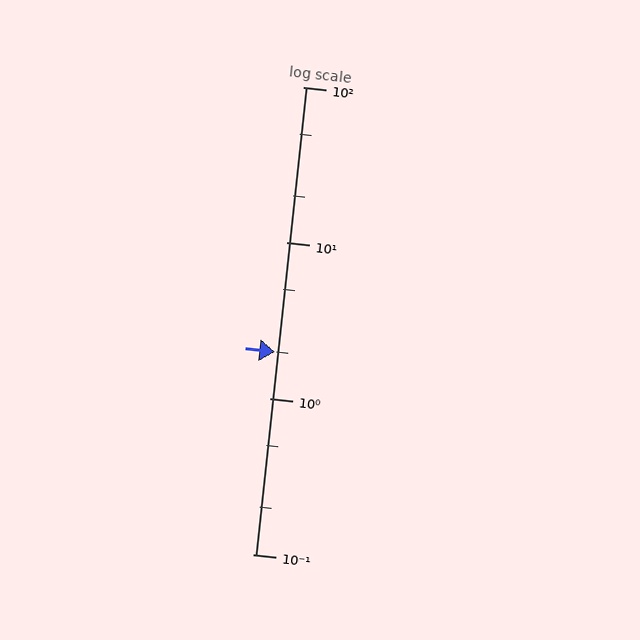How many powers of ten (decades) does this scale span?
The scale spans 3 decades, from 0.1 to 100.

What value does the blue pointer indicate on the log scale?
The pointer indicates approximately 2.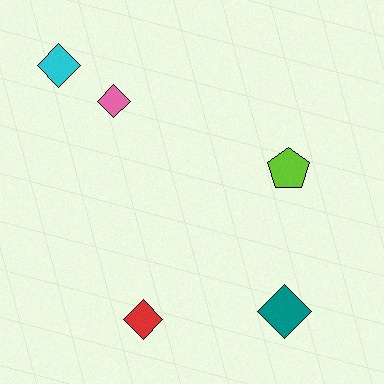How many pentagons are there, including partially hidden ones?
There is 1 pentagon.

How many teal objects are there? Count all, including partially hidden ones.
There is 1 teal object.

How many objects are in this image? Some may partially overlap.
There are 5 objects.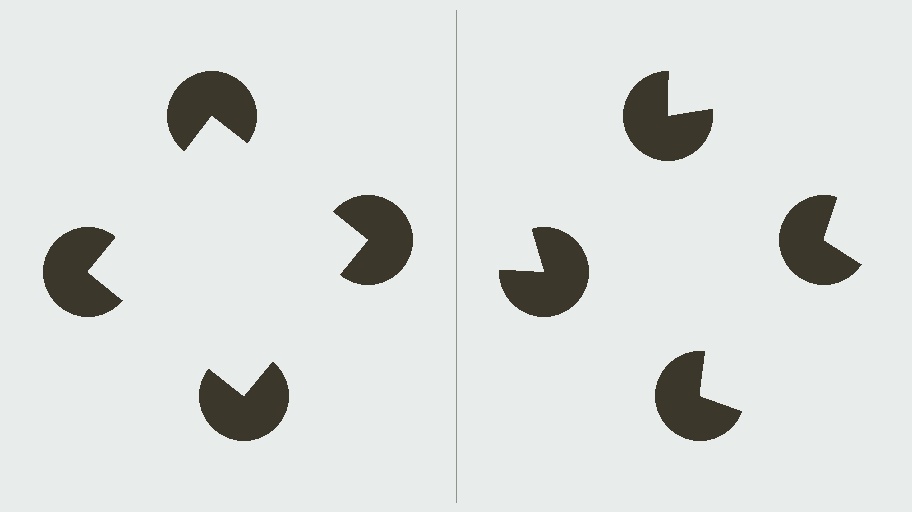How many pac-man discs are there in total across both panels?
8 — 4 on each side.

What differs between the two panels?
The pac-man discs are positioned identically on both sides; only the wedge orientations differ. On the left they align to a square; on the right they are misaligned.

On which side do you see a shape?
An illusory square appears on the left side. On the right side the wedge cuts are rotated, so no coherent shape forms.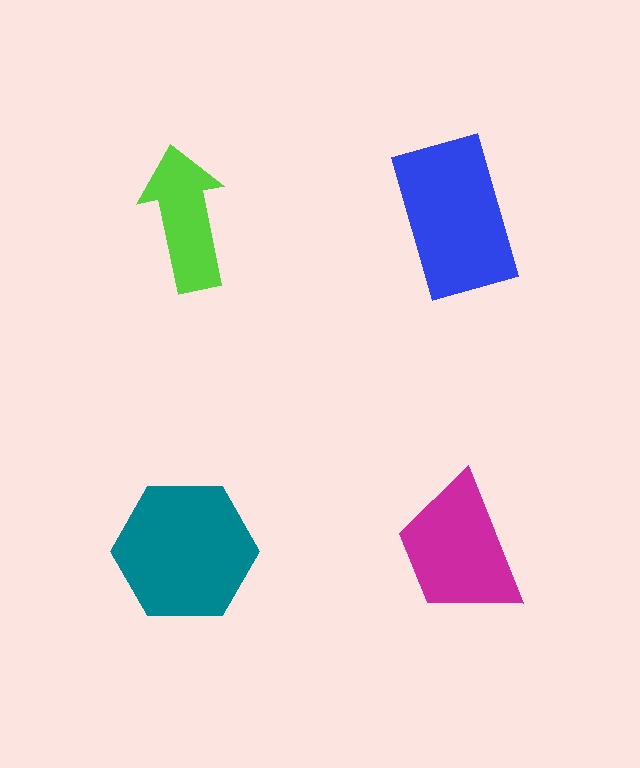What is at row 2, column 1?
A teal hexagon.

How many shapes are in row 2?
2 shapes.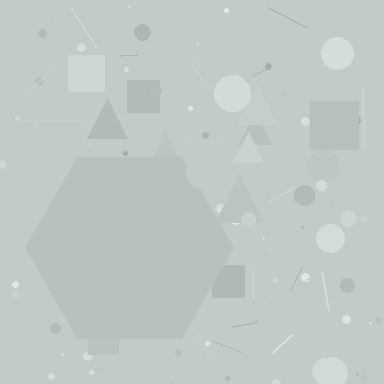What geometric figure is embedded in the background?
A hexagon is embedded in the background.